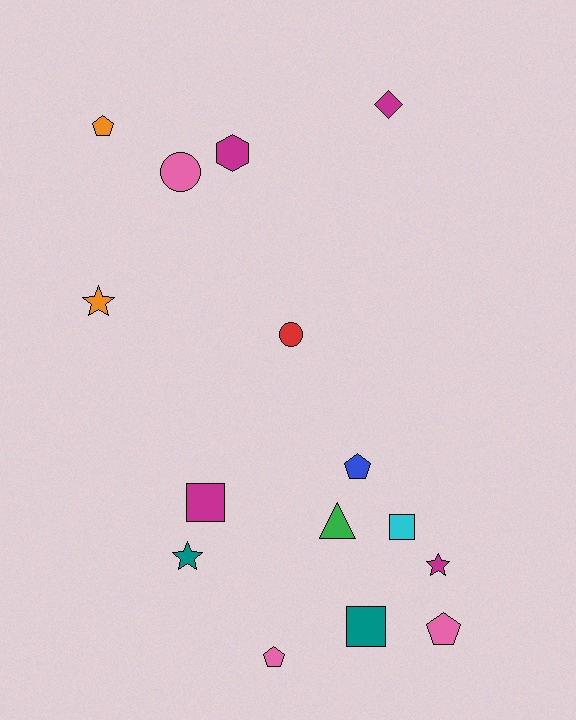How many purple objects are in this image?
There are no purple objects.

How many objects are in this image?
There are 15 objects.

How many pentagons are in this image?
There are 4 pentagons.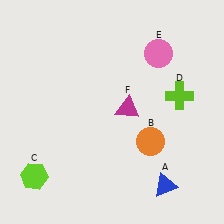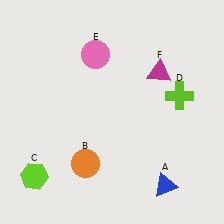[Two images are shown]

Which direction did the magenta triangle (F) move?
The magenta triangle (F) moved up.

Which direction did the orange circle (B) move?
The orange circle (B) moved left.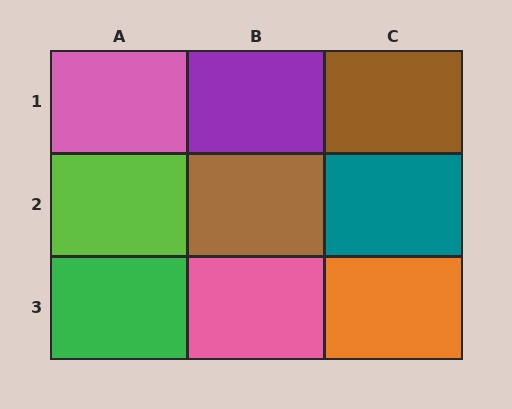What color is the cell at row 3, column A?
Green.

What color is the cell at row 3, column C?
Orange.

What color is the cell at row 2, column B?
Brown.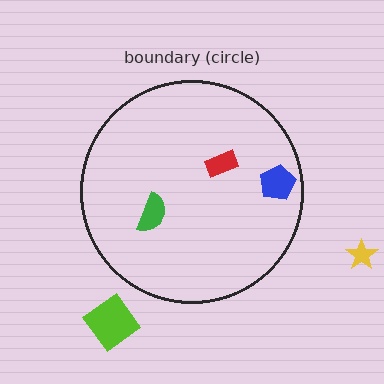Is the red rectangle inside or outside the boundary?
Inside.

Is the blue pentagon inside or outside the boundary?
Inside.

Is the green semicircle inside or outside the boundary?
Inside.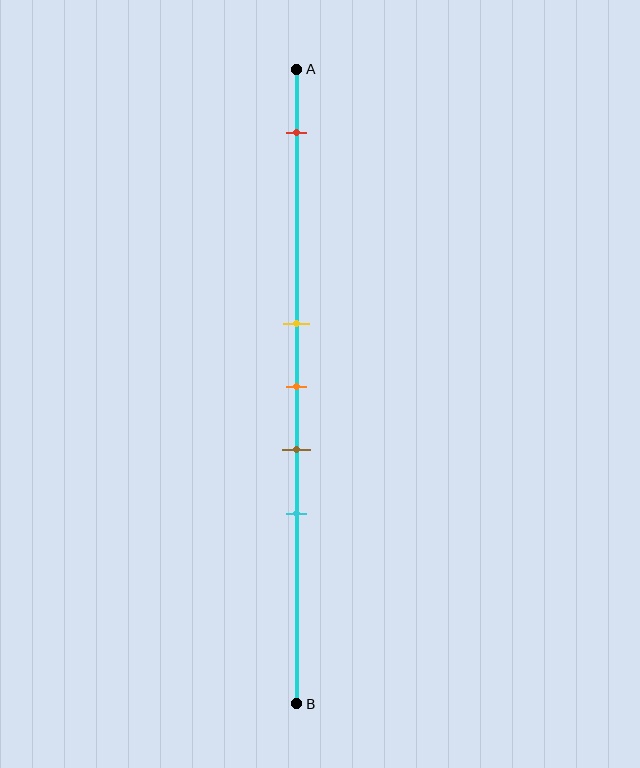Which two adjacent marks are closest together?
The yellow and orange marks are the closest adjacent pair.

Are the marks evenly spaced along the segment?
No, the marks are not evenly spaced.